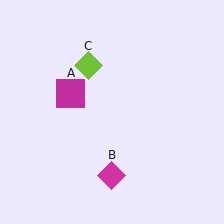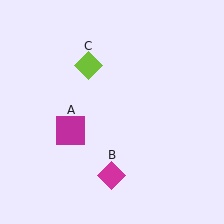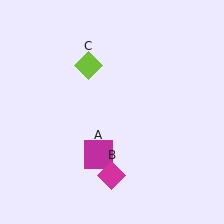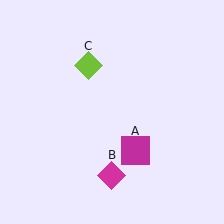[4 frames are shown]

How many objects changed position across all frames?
1 object changed position: magenta square (object A).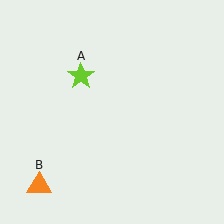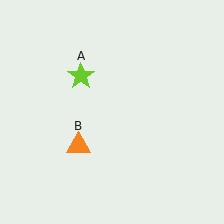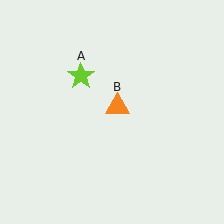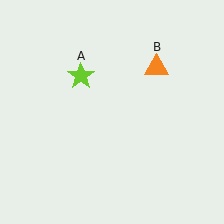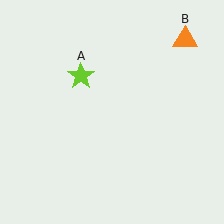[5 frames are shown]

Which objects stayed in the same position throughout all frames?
Lime star (object A) remained stationary.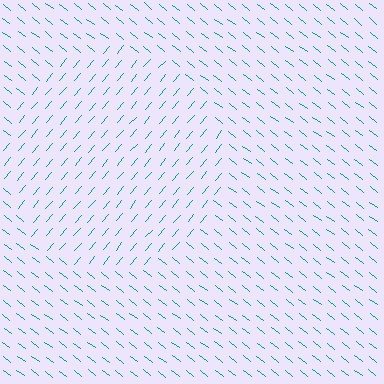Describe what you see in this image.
The image is filled with small teal line segments. A circle region in the image has lines oriented differently from the surrounding lines, creating a visible texture boundary.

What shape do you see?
I see a circle.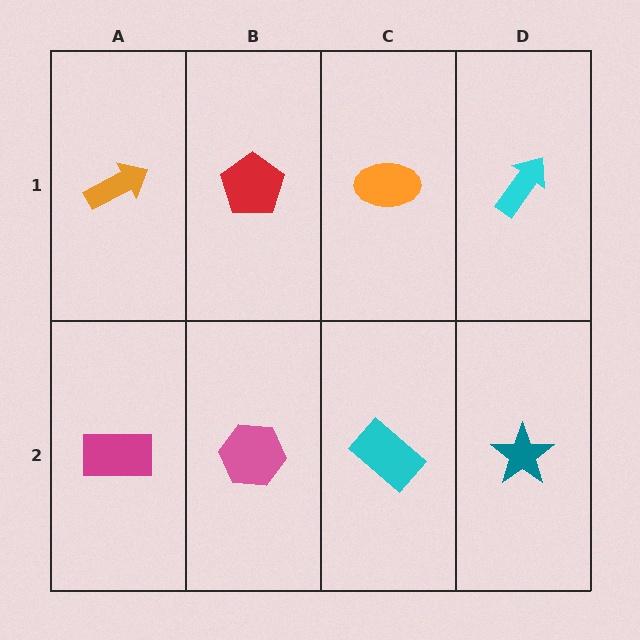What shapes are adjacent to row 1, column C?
A cyan rectangle (row 2, column C), a red pentagon (row 1, column B), a cyan arrow (row 1, column D).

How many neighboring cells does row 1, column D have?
2.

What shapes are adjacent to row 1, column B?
A pink hexagon (row 2, column B), an orange arrow (row 1, column A), an orange ellipse (row 1, column C).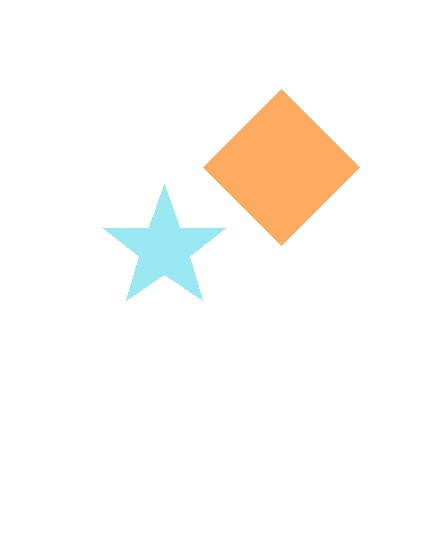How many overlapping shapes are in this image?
There are 2 overlapping shapes in the image.